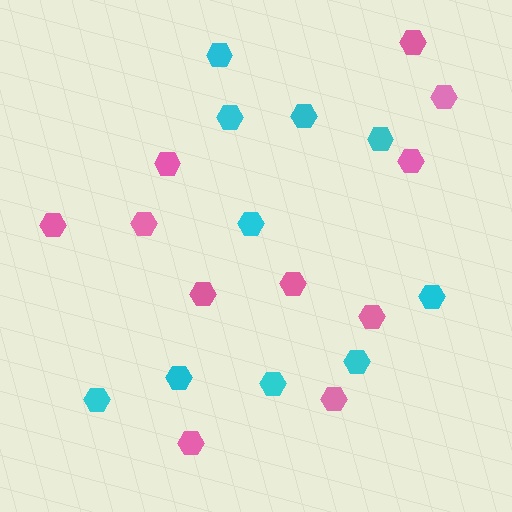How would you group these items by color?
There are 2 groups: one group of pink hexagons (11) and one group of cyan hexagons (10).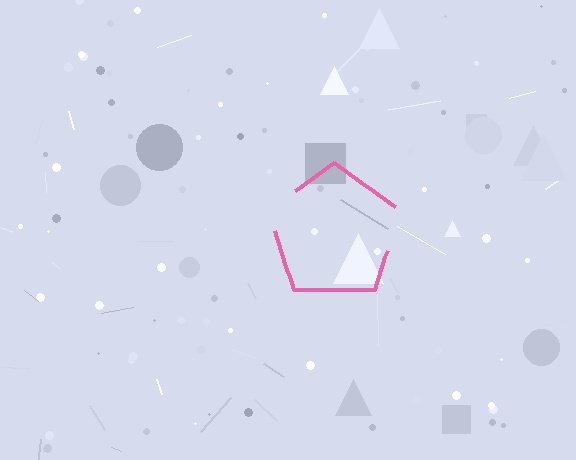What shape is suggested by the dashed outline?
The dashed outline suggests a pentagon.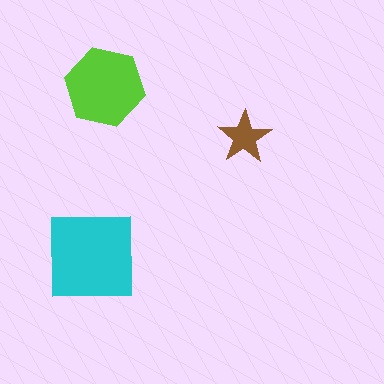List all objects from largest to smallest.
The cyan square, the lime hexagon, the brown star.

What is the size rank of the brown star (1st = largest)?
3rd.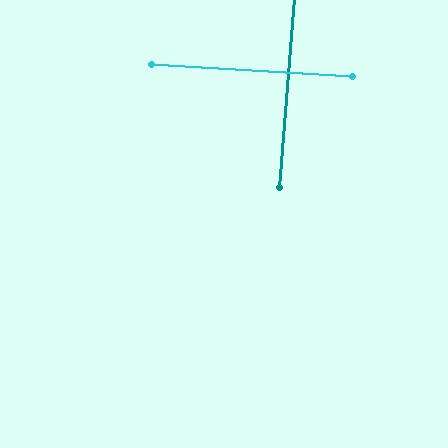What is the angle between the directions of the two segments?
Approximately 89 degrees.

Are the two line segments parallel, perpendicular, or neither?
Perpendicular — they meet at approximately 89°.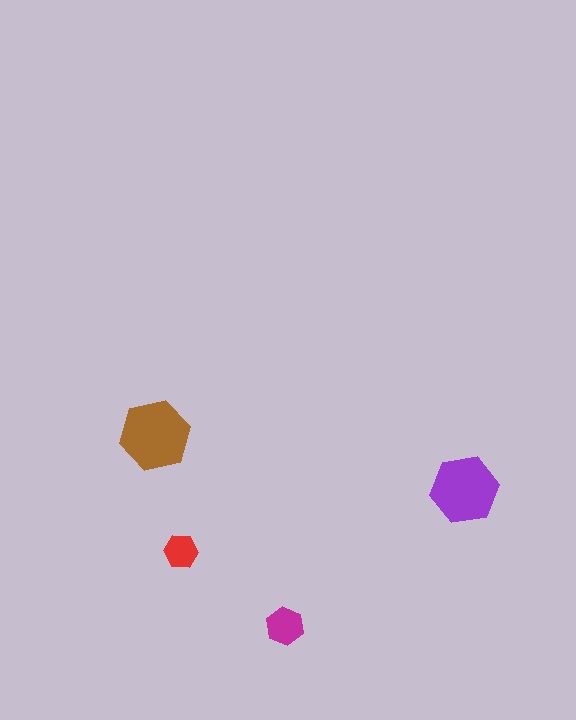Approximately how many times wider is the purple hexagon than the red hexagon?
About 2 times wider.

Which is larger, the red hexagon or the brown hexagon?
The brown one.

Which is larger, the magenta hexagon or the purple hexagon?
The purple one.